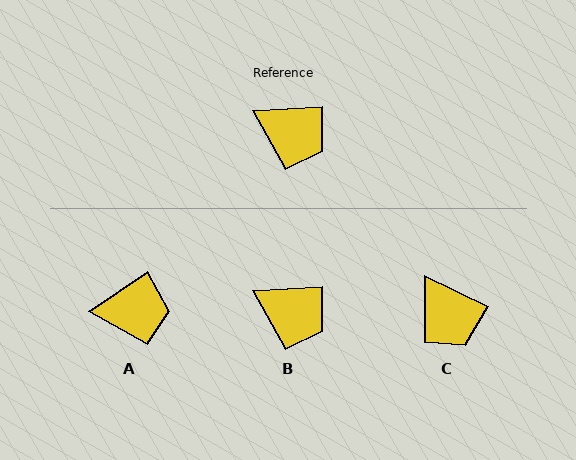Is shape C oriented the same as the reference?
No, it is off by about 30 degrees.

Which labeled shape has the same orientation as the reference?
B.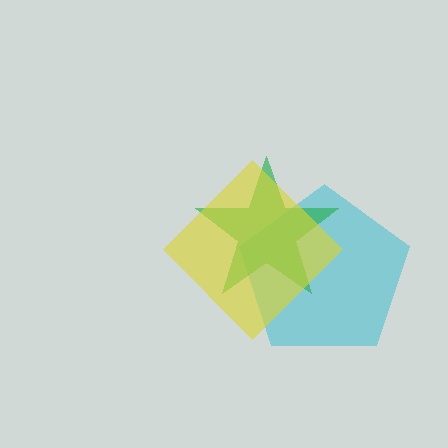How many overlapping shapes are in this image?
There are 3 overlapping shapes in the image.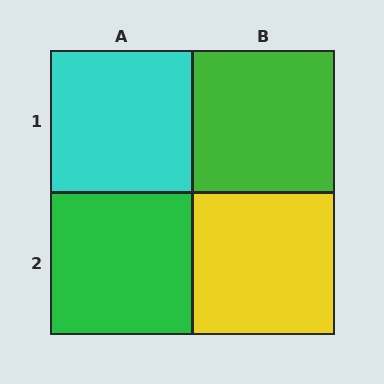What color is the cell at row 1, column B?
Green.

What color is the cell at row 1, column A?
Cyan.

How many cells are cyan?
1 cell is cyan.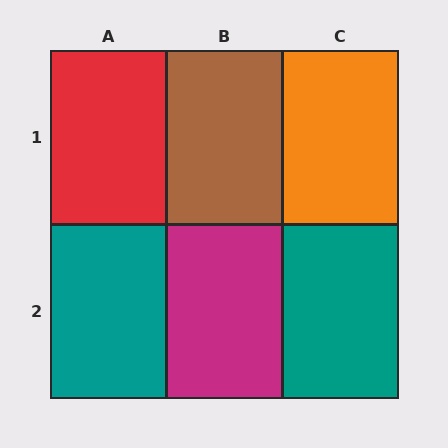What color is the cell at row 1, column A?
Red.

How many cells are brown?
1 cell is brown.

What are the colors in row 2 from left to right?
Teal, magenta, teal.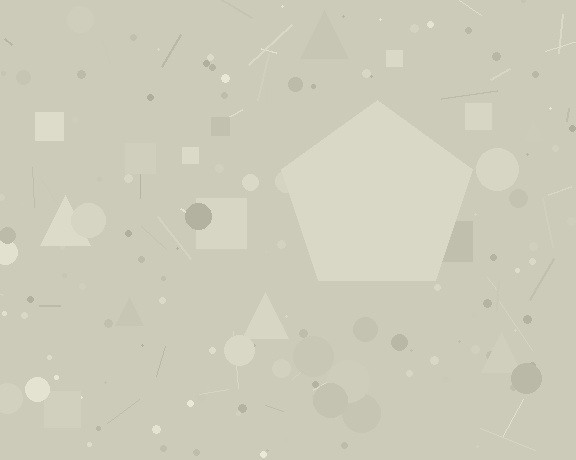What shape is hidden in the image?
A pentagon is hidden in the image.